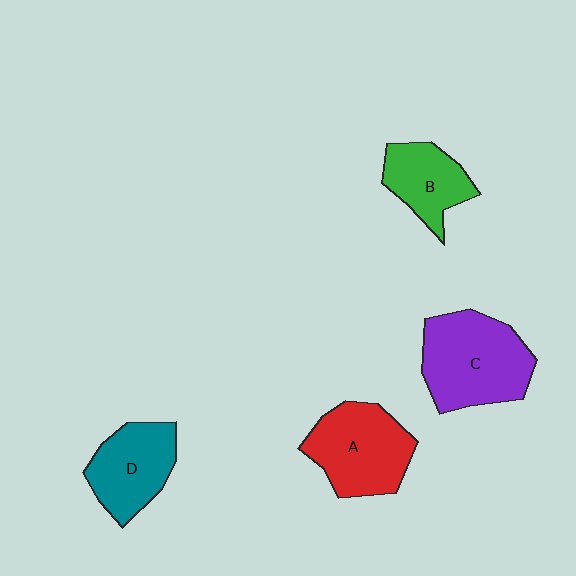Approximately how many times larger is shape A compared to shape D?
Approximately 1.2 times.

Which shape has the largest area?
Shape C (purple).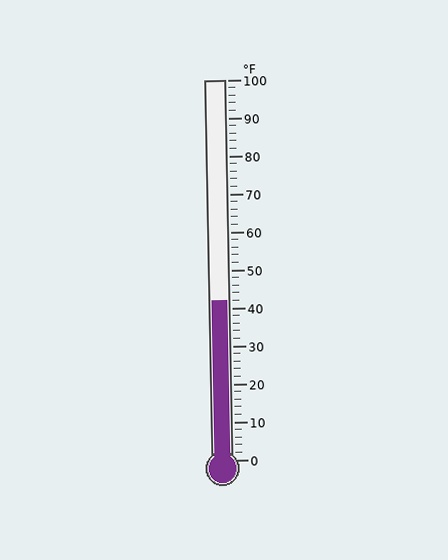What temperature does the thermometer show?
The thermometer shows approximately 42°F.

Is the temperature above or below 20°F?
The temperature is above 20°F.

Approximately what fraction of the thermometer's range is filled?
The thermometer is filled to approximately 40% of its range.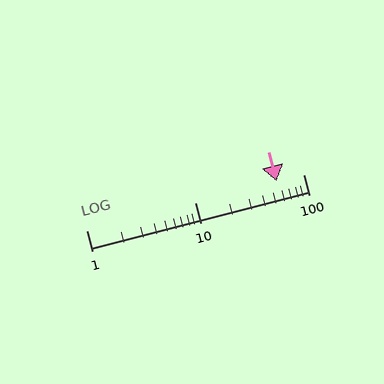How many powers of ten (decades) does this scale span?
The scale spans 2 decades, from 1 to 100.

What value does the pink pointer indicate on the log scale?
The pointer indicates approximately 57.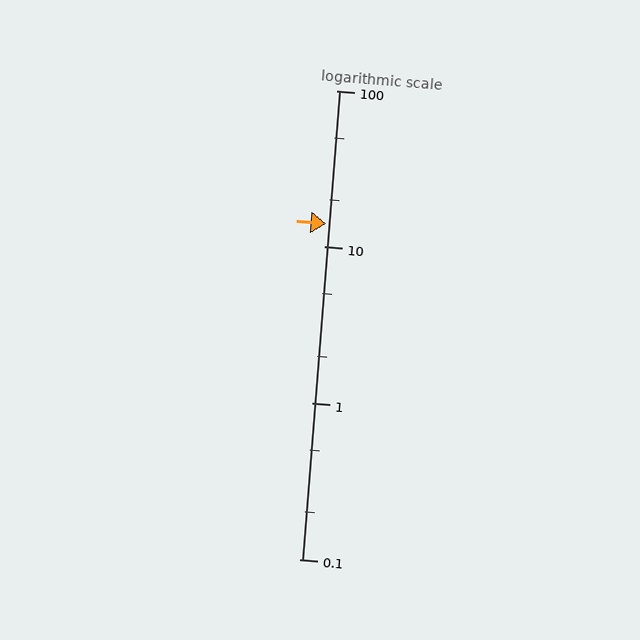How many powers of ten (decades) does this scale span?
The scale spans 3 decades, from 0.1 to 100.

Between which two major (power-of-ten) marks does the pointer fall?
The pointer is between 10 and 100.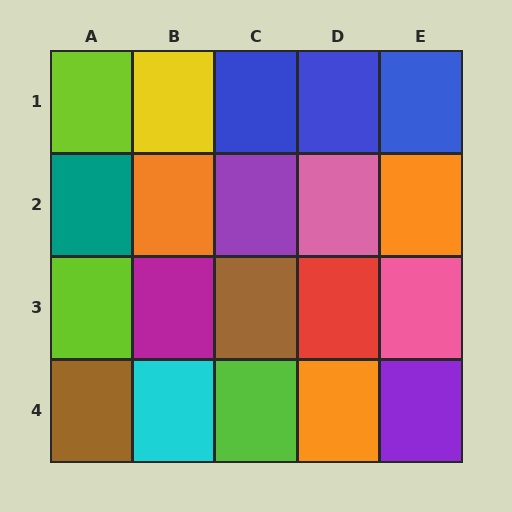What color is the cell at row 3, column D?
Red.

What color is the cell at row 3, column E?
Pink.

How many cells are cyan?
1 cell is cyan.